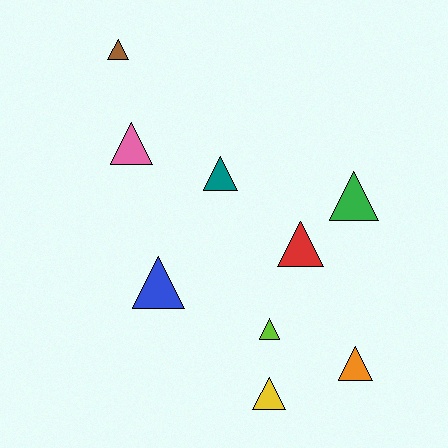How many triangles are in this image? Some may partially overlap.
There are 9 triangles.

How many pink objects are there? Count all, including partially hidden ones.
There is 1 pink object.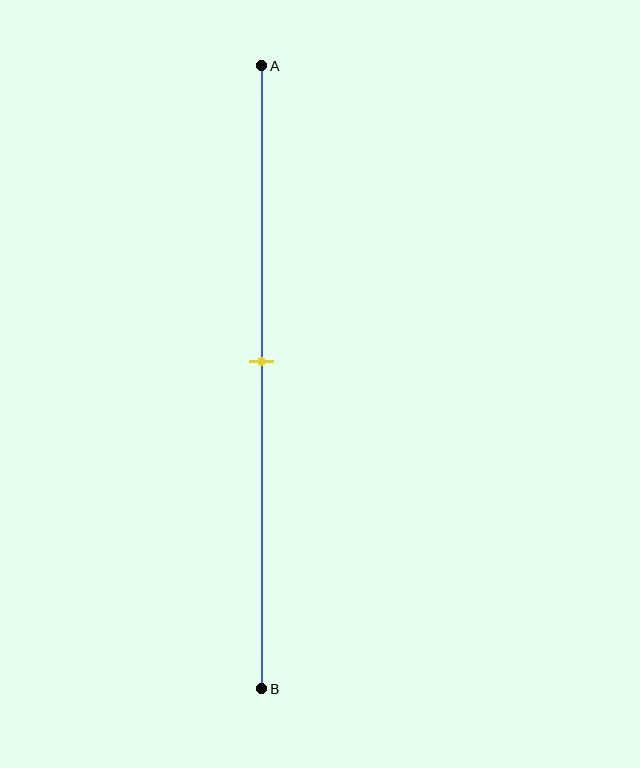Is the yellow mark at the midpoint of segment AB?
Yes, the mark is approximately at the midpoint.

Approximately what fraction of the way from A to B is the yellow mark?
The yellow mark is approximately 50% of the way from A to B.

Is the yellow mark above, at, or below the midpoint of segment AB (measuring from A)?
The yellow mark is approximately at the midpoint of segment AB.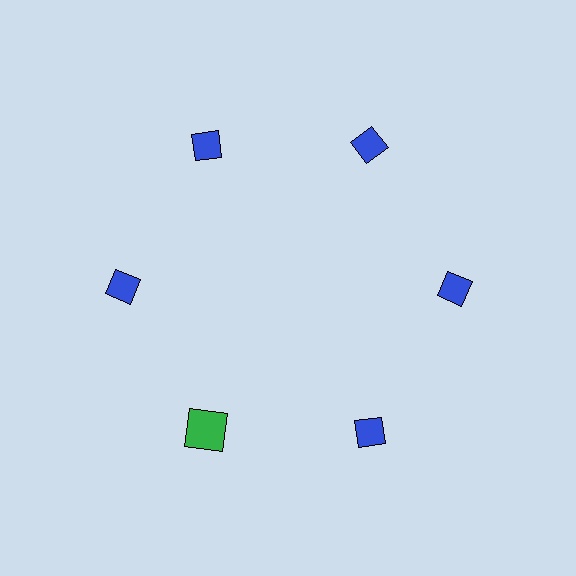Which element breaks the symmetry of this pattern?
The green square at roughly the 7 o'clock position breaks the symmetry. All other shapes are blue diamonds.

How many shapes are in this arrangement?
There are 6 shapes arranged in a ring pattern.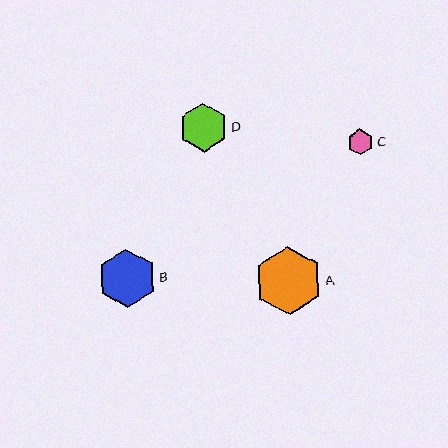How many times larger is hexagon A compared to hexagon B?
Hexagon A is approximately 1.2 times the size of hexagon B.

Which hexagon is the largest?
Hexagon A is the largest with a size of approximately 68 pixels.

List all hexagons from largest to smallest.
From largest to smallest: A, B, D, C.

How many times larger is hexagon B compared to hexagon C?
Hexagon B is approximately 2.2 times the size of hexagon C.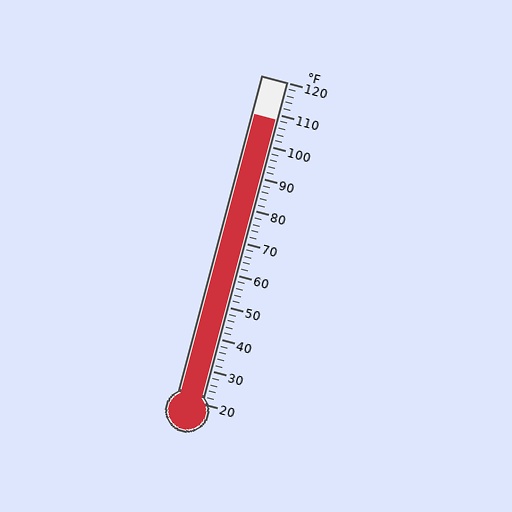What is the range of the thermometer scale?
The thermometer scale ranges from 20°F to 120°F.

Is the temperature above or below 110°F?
The temperature is below 110°F.